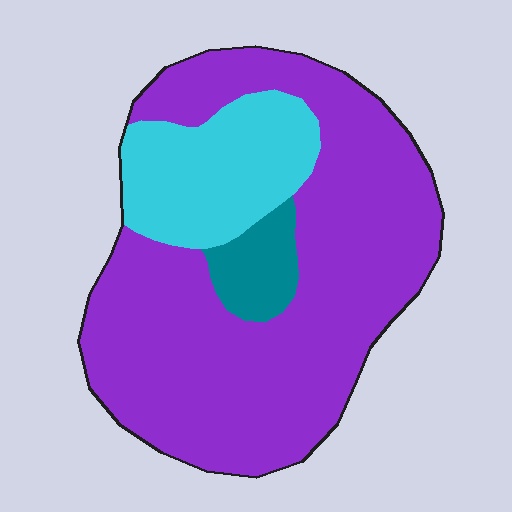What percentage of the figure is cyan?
Cyan takes up about one fifth (1/5) of the figure.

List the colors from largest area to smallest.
From largest to smallest: purple, cyan, teal.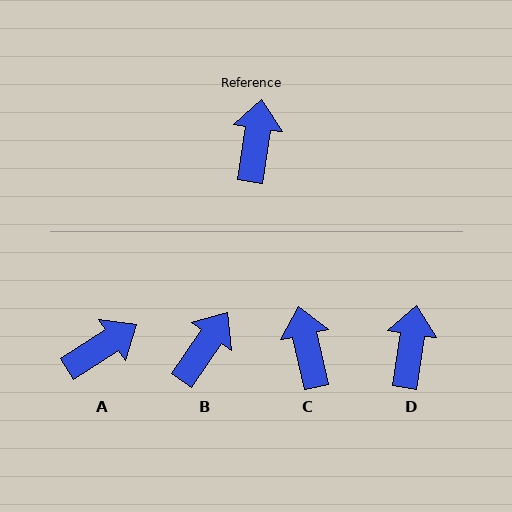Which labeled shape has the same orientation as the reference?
D.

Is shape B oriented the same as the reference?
No, it is off by about 26 degrees.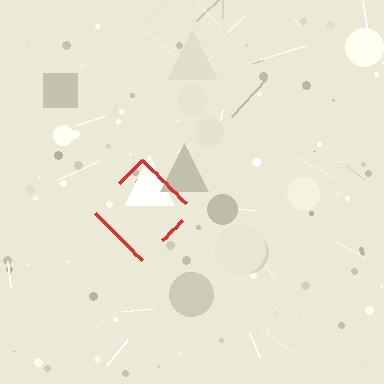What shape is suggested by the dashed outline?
The dashed outline suggests a diamond.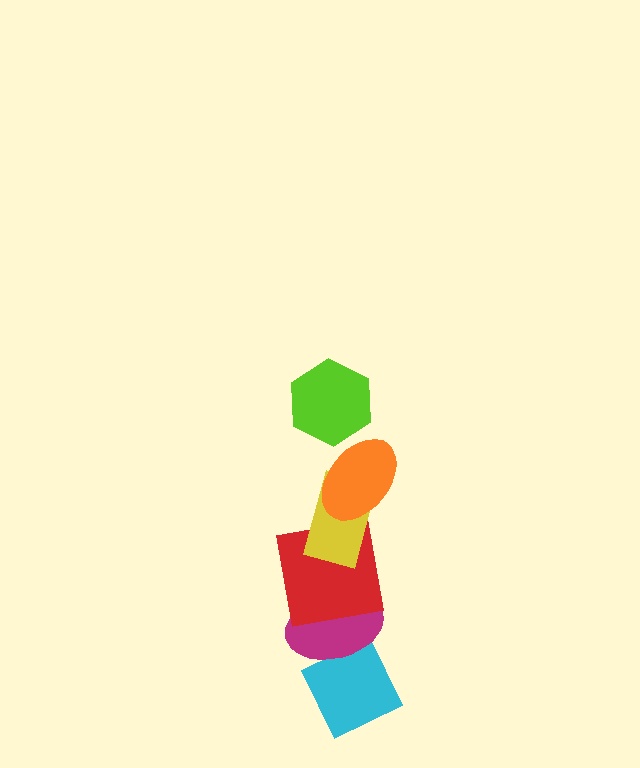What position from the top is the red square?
The red square is 4th from the top.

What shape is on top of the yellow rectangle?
The orange ellipse is on top of the yellow rectangle.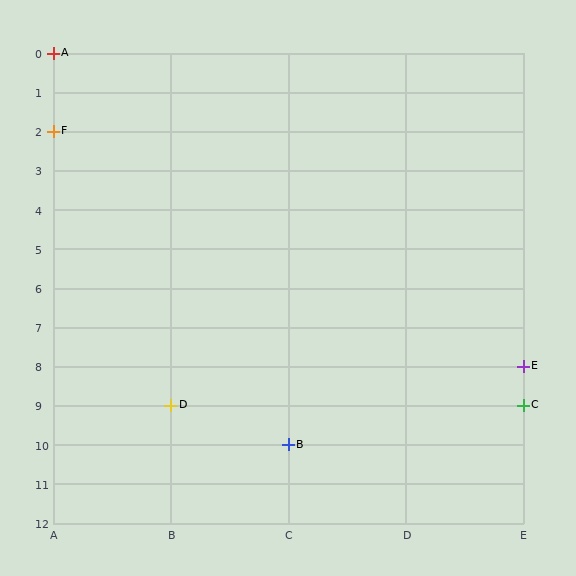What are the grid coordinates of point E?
Point E is at grid coordinates (E, 8).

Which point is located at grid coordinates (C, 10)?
Point B is at (C, 10).